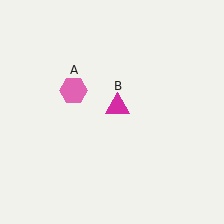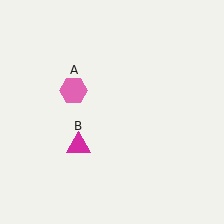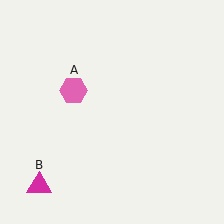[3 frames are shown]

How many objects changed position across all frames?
1 object changed position: magenta triangle (object B).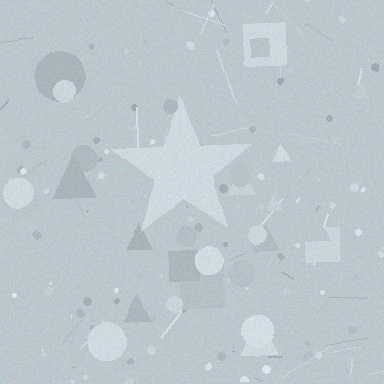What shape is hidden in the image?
A star is hidden in the image.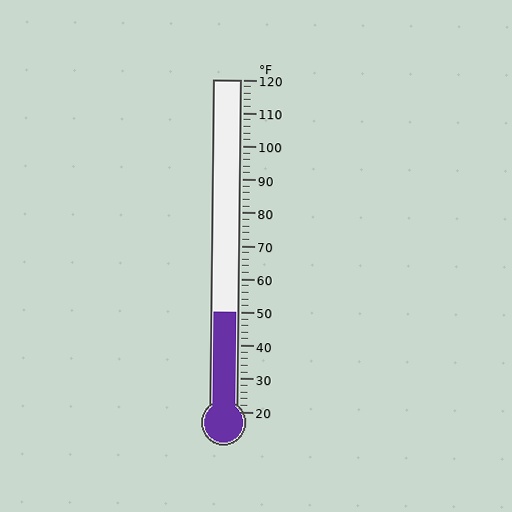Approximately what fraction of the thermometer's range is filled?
The thermometer is filled to approximately 30% of its range.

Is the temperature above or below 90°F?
The temperature is below 90°F.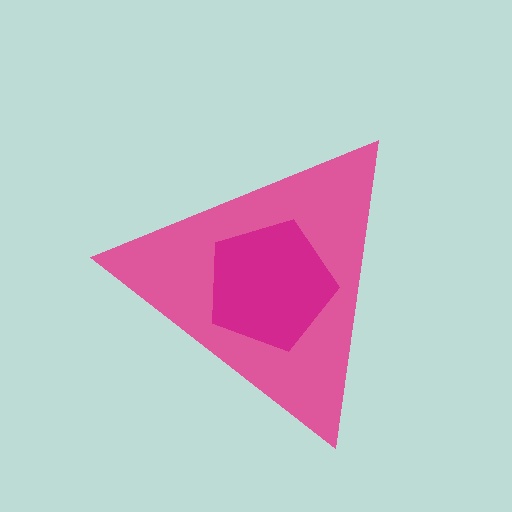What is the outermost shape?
The pink triangle.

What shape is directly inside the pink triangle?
The magenta pentagon.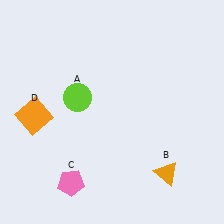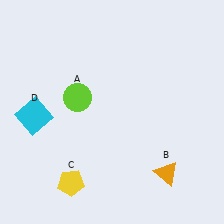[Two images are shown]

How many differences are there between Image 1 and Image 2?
There are 2 differences between the two images.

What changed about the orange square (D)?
In Image 1, D is orange. In Image 2, it changed to cyan.